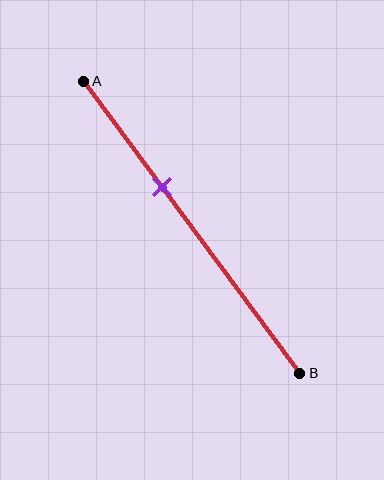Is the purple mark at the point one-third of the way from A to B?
Yes, the mark is approximately at the one-third point.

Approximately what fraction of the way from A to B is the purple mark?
The purple mark is approximately 35% of the way from A to B.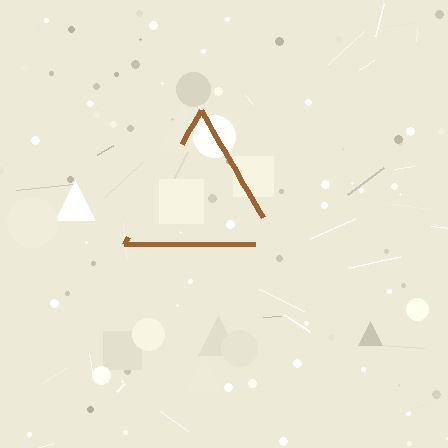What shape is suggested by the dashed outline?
The dashed outline suggests a triangle.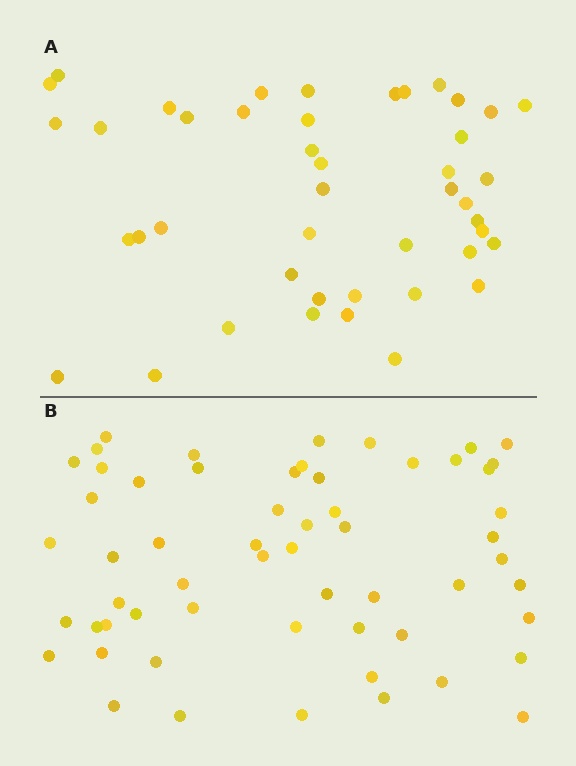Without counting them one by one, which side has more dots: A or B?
Region B (the bottom region) has more dots.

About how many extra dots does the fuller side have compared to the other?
Region B has approximately 15 more dots than region A.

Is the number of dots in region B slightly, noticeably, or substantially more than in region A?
Region B has noticeably more, but not dramatically so. The ratio is roughly 1.3 to 1.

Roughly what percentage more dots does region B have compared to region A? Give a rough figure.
About 30% more.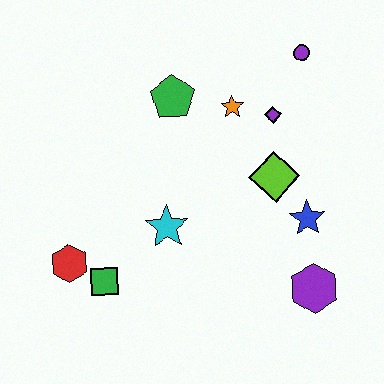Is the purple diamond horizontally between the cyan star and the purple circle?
Yes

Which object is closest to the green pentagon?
The orange star is closest to the green pentagon.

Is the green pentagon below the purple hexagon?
No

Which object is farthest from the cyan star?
The purple circle is farthest from the cyan star.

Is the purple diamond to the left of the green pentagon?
No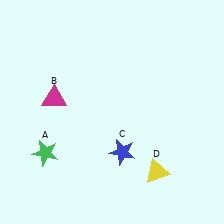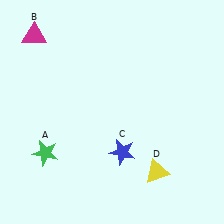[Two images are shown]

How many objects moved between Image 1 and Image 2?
1 object moved between the two images.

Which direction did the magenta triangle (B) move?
The magenta triangle (B) moved up.